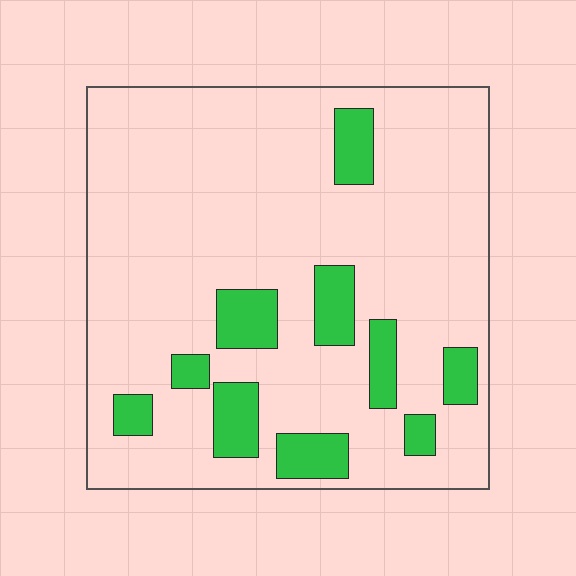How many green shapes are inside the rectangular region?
10.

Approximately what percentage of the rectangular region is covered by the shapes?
Approximately 15%.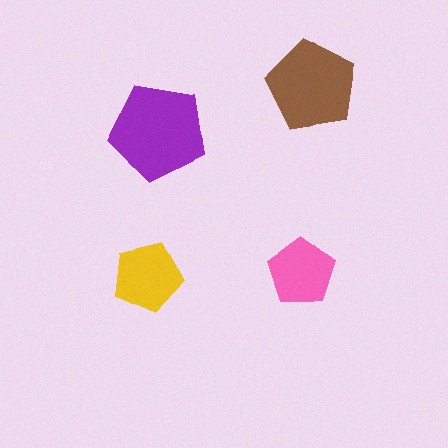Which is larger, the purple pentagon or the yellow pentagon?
The purple one.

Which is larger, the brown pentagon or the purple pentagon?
The purple one.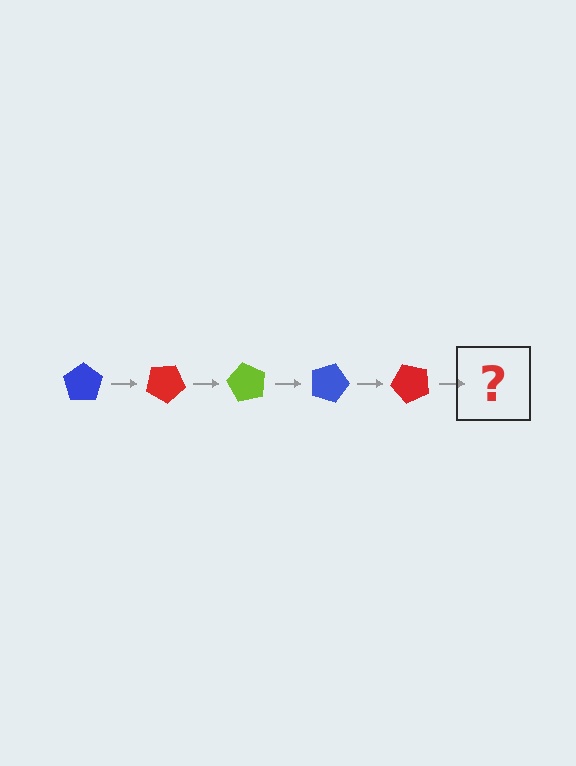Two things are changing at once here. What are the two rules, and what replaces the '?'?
The two rules are that it rotates 30 degrees each step and the color cycles through blue, red, and lime. The '?' should be a lime pentagon, rotated 150 degrees from the start.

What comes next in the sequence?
The next element should be a lime pentagon, rotated 150 degrees from the start.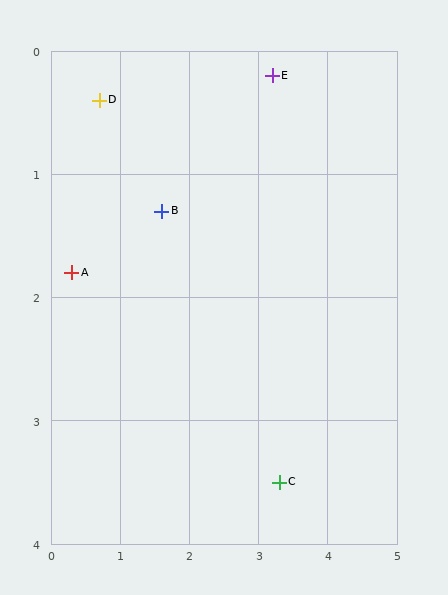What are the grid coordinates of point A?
Point A is at approximately (0.3, 1.8).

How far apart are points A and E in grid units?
Points A and E are about 3.3 grid units apart.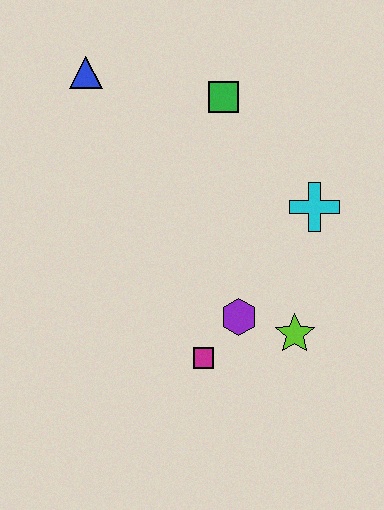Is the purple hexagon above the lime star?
Yes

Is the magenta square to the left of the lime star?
Yes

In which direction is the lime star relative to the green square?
The lime star is below the green square.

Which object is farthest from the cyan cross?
The blue triangle is farthest from the cyan cross.